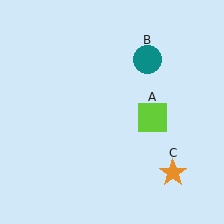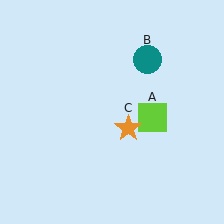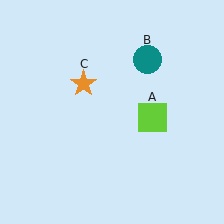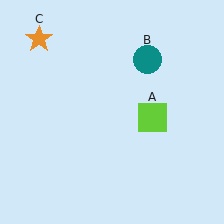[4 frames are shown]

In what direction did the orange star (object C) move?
The orange star (object C) moved up and to the left.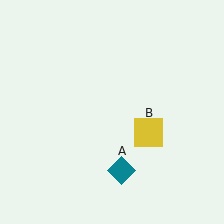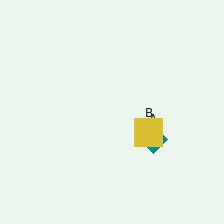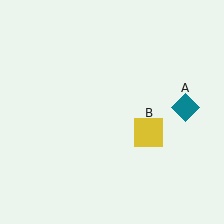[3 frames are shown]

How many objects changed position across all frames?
1 object changed position: teal diamond (object A).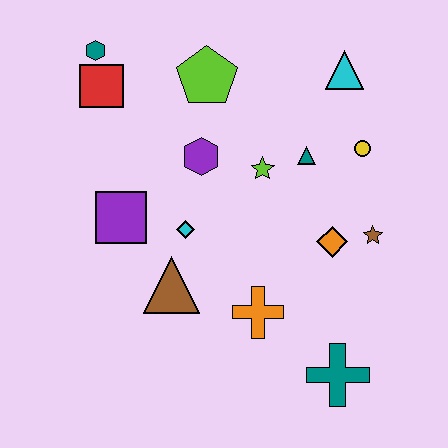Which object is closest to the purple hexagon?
The lime star is closest to the purple hexagon.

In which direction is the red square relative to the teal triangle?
The red square is to the left of the teal triangle.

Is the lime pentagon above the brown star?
Yes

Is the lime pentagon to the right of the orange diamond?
No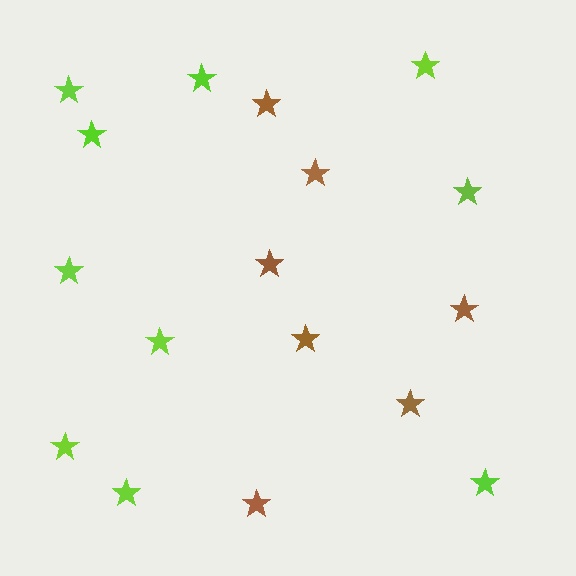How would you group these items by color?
There are 2 groups: one group of brown stars (7) and one group of lime stars (10).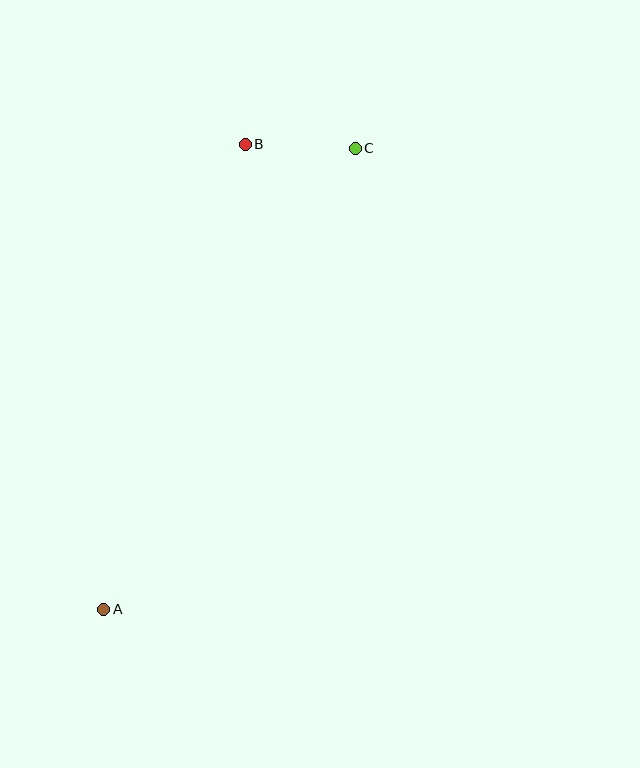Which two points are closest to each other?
Points B and C are closest to each other.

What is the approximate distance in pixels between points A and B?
The distance between A and B is approximately 486 pixels.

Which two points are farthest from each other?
Points A and C are farthest from each other.